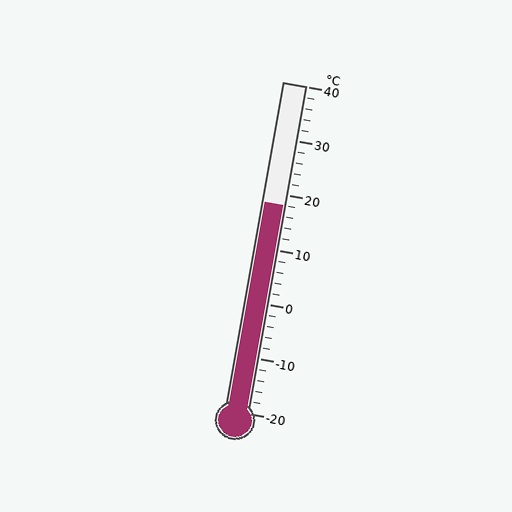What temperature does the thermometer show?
The thermometer shows approximately 18°C.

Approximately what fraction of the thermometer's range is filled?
The thermometer is filled to approximately 65% of its range.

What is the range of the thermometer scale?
The thermometer scale ranges from -20°C to 40°C.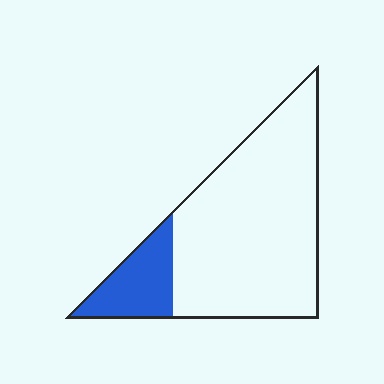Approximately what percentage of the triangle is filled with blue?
Approximately 20%.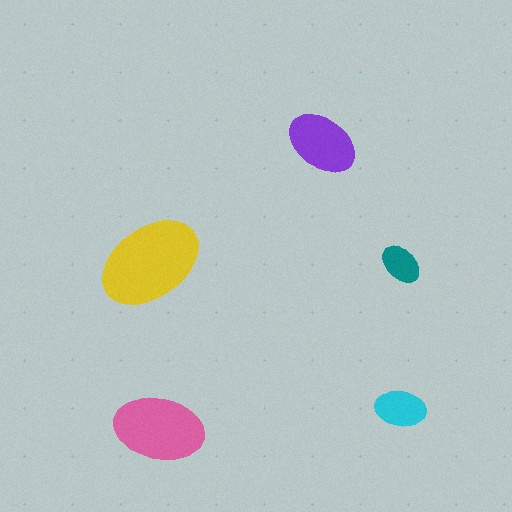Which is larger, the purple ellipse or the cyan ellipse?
The purple one.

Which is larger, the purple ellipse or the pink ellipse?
The pink one.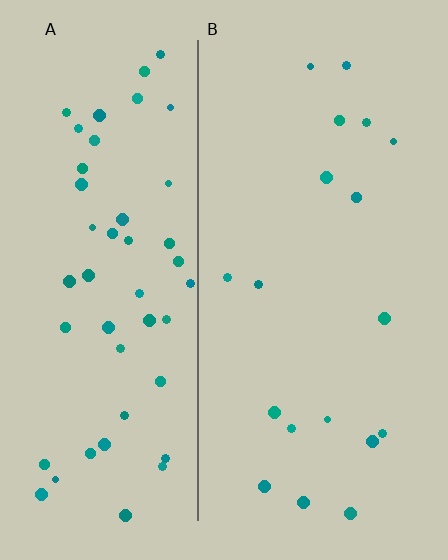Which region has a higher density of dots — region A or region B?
A (the left).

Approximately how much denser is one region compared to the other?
Approximately 2.7× — region A over region B.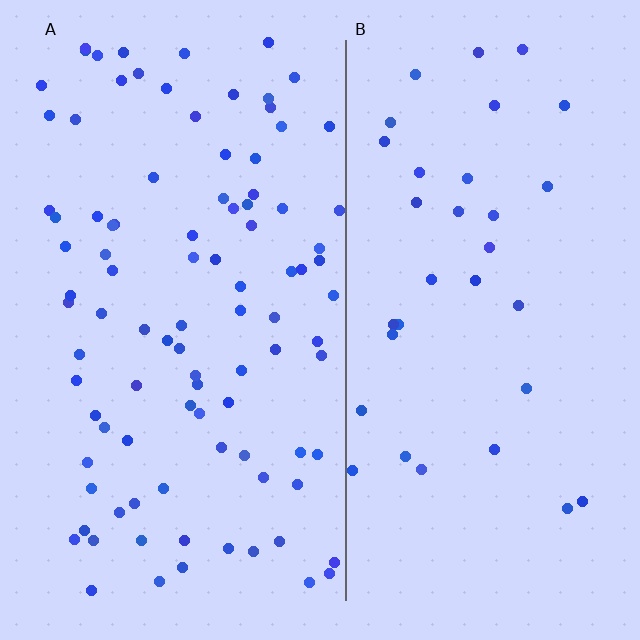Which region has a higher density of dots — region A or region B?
A (the left).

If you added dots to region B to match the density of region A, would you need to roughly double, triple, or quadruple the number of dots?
Approximately triple.